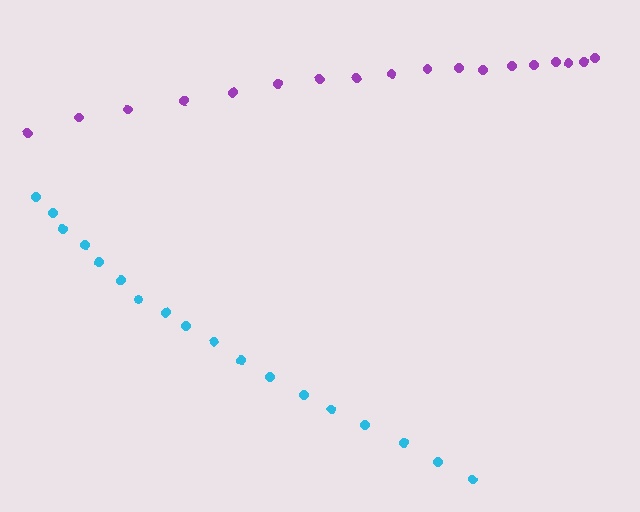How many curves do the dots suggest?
There are 2 distinct paths.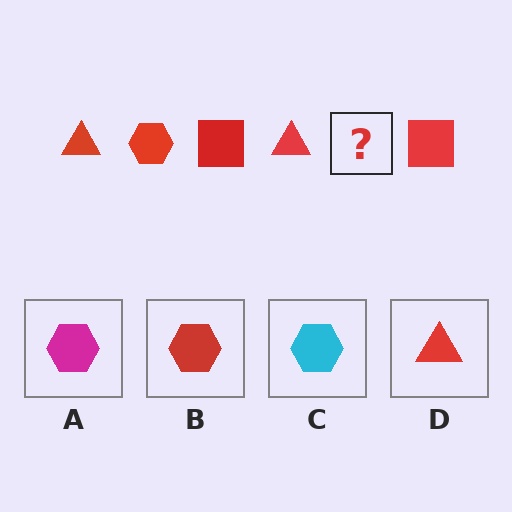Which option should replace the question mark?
Option B.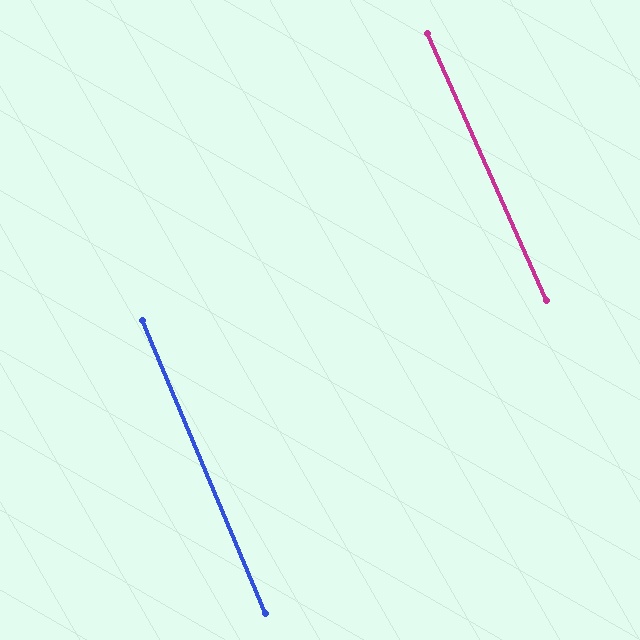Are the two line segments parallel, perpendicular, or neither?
Parallel — their directions differ by only 1.3°.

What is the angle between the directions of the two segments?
Approximately 1 degree.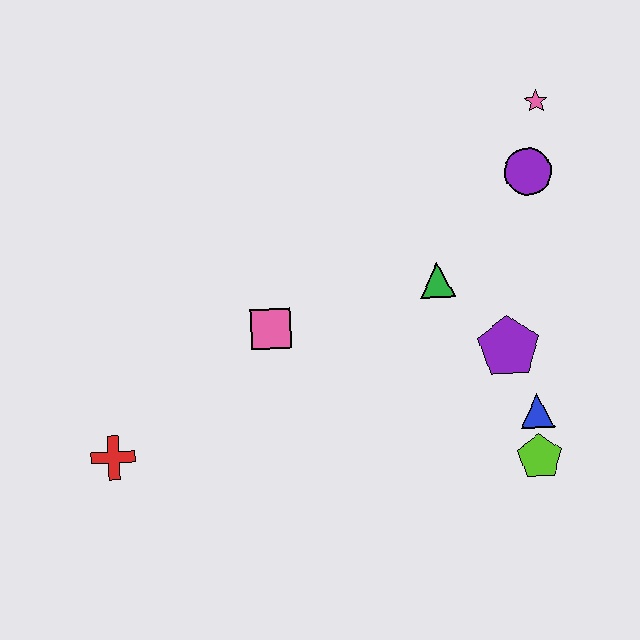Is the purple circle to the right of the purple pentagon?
Yes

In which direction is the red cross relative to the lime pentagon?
The red cross is to the left of the lime pentagon.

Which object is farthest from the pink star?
The red cross is farthest from the pink star.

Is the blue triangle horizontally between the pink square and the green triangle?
No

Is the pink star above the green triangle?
Yes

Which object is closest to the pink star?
The purple circle is closest to the pink star.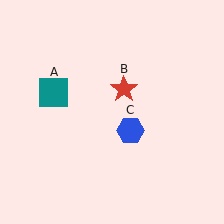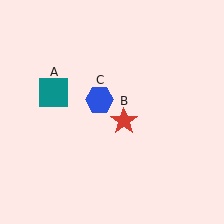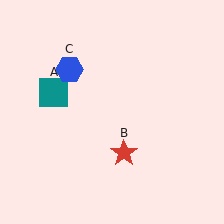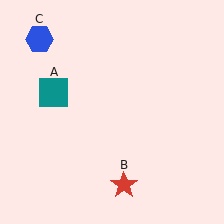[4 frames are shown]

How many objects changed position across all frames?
2 objects changed position: red star (object B), blue hexagon (object C).